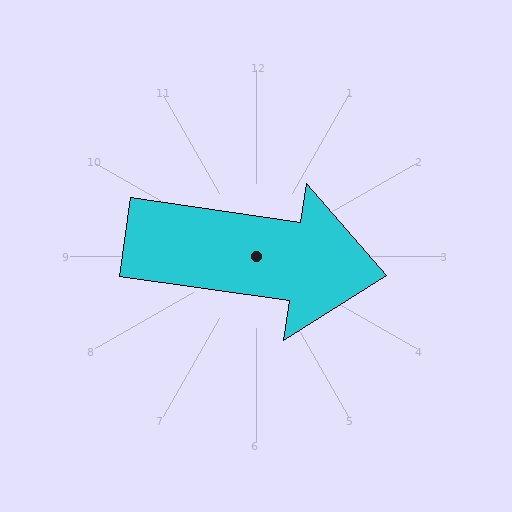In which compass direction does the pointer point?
East.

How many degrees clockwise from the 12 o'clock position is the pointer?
Approximately 98 degrees.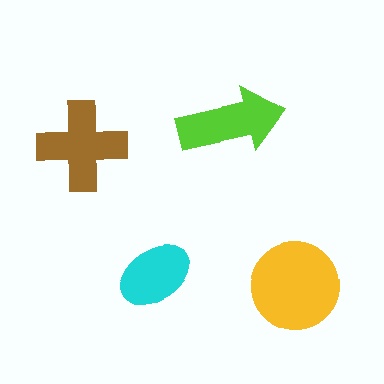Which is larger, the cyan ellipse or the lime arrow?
The lime arrow.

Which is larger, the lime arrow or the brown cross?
The brown cross.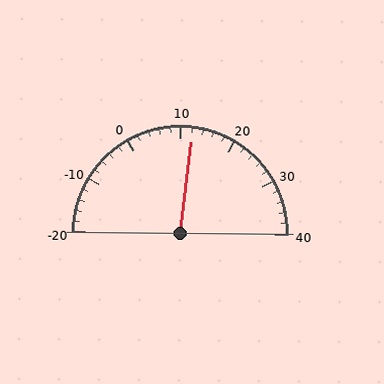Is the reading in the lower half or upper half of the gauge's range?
The reading is in the upper half of the range (-20 to 40).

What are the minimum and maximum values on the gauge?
The gauge ranges from -20 to 40.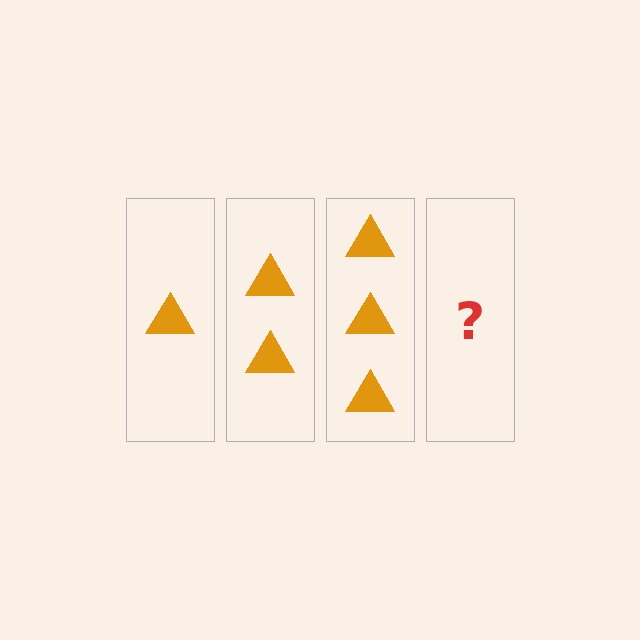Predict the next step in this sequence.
The next step is 4 triangles.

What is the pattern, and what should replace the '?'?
The pattern is that each step adds one more triangle. The '?' should be 4 triangles.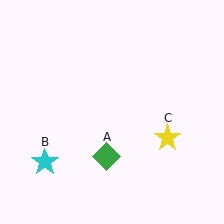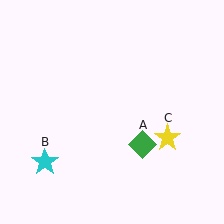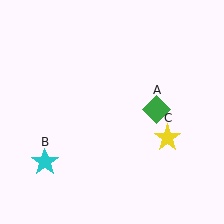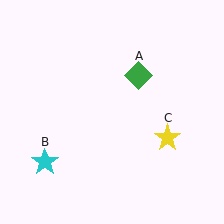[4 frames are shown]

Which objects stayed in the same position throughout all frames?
Cyan star (object B) and yellow star (object C) remained stationary.